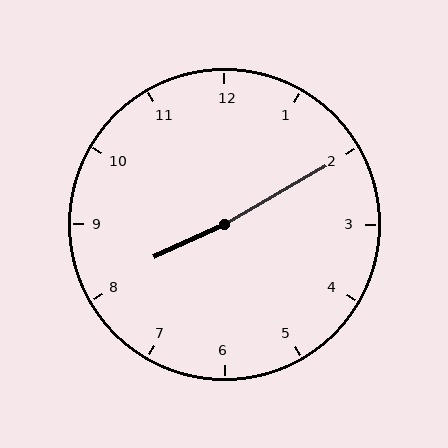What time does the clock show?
8:10.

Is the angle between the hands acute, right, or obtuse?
It is obtuse.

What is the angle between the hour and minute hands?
Approximately 175 degrees.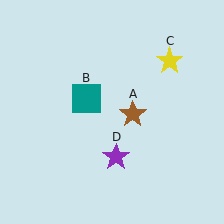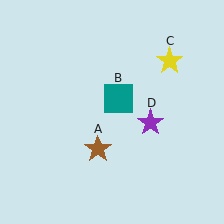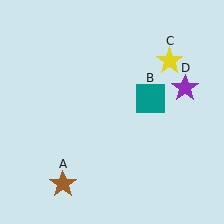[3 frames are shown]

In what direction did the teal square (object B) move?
The teal square (object B) moved right.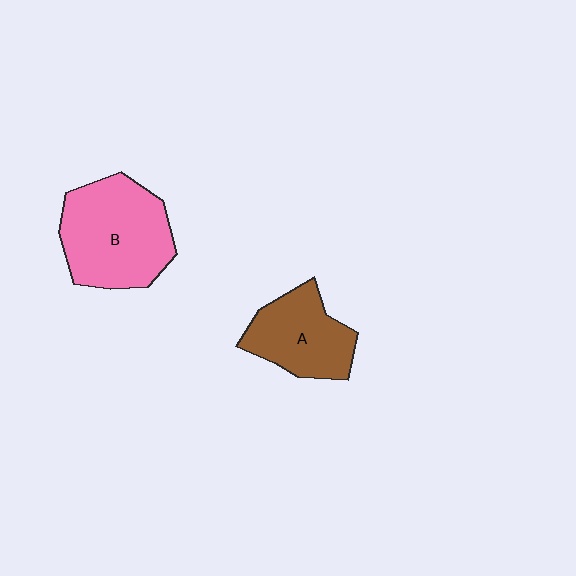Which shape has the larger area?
Shape B (pink).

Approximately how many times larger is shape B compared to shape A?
Approximately 1.4 times.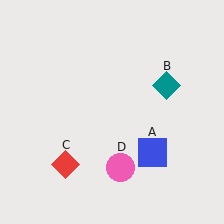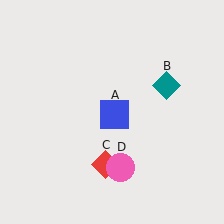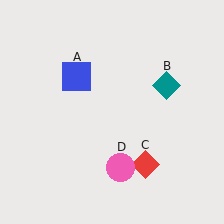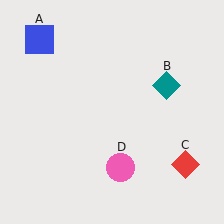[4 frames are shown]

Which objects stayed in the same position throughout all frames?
Teal diamond (object B) and pink circle (object D) remained stationary.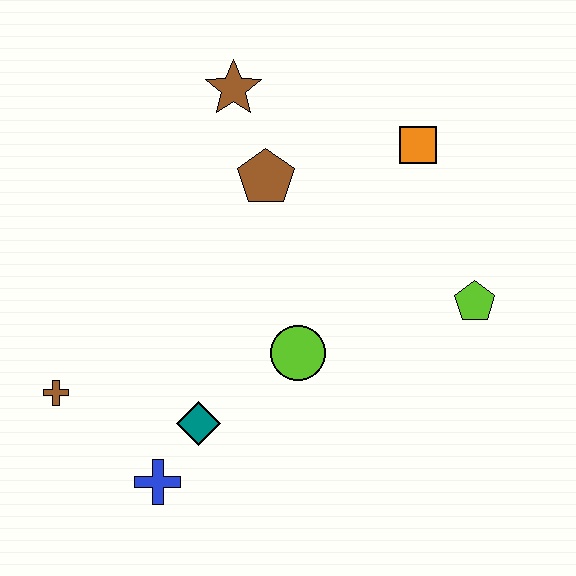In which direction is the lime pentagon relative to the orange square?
The lime pentagon is below the orange square.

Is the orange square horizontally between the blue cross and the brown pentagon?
No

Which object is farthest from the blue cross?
The orange square is farthest from the blue cross.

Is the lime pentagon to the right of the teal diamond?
Yes